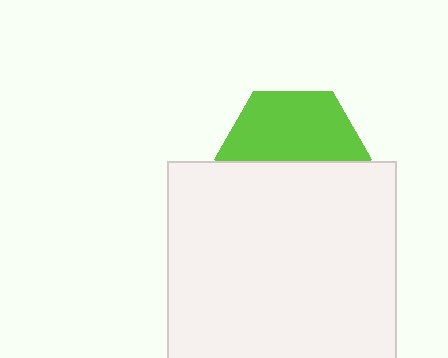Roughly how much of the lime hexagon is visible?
About half of it is visible (roughly 52%).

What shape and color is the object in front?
The object in front is a white square.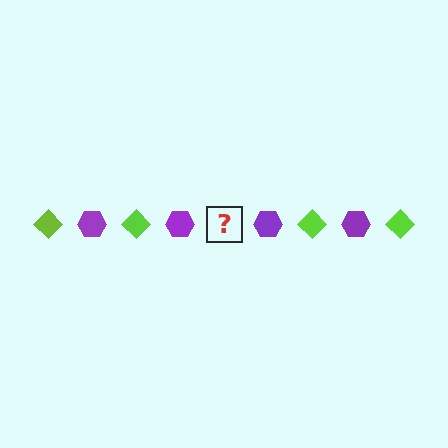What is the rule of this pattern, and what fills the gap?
The rule is that the pattern alternates between lime diamond and purple hexagon. The gap should be filled with a lime diamond.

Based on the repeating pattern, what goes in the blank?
The blank should be a lime diamond.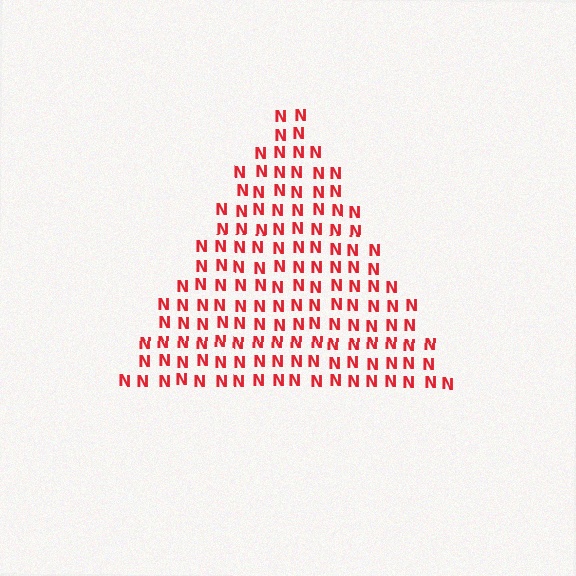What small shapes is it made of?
It is made of small letter N's.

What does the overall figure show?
The overall figure shows a triangle.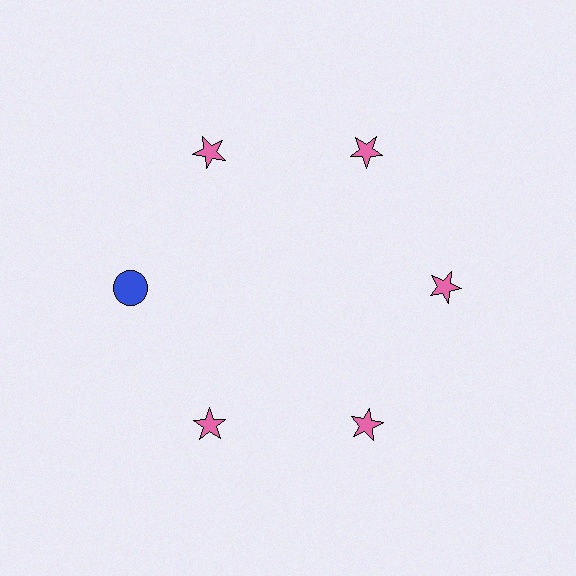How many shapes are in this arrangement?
There are 6 shapes arranged in a ring pattern.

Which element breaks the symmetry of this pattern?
The blue circle at roughly the 9 o'clock position breaks the symmetry. All other shapes are pink stars.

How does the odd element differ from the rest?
It differs in both color (blue instead of pink) and shape (circle instead of star).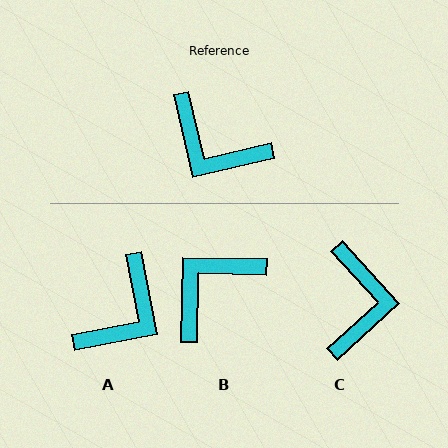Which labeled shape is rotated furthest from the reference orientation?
C, about 119 degrees away.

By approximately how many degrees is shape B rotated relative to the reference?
Approximately 104 degrees clockwise.